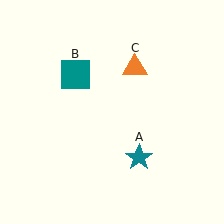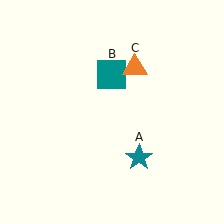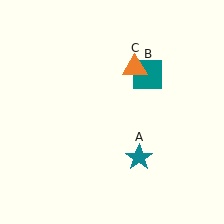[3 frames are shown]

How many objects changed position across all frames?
1 object changed position: teal square (object B).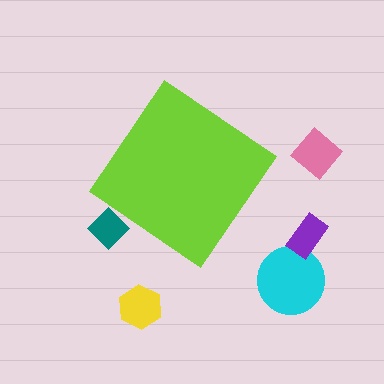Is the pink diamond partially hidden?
No, the pink diamond is fully visible.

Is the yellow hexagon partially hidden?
No, the yellow hexagon is fully visible.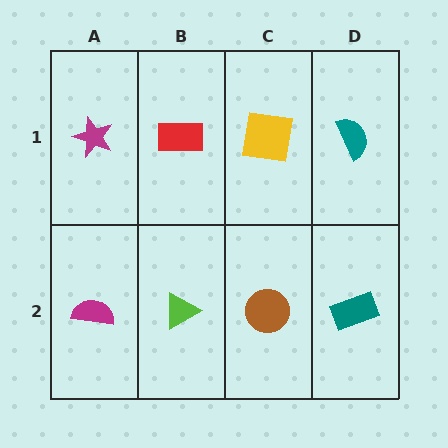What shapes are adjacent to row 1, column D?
A teal rectangle (row 2, column D), a yellow square (row 1, column C).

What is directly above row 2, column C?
A yellow square.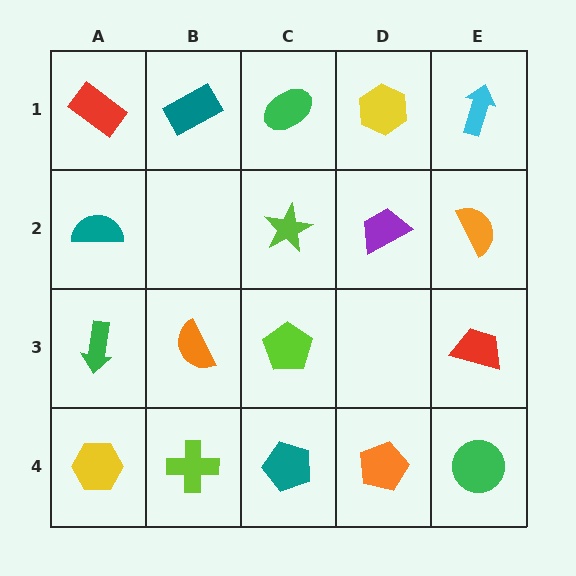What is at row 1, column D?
A yellow hexagon.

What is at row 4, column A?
A yellow hexagon.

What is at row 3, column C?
A lime pentagon.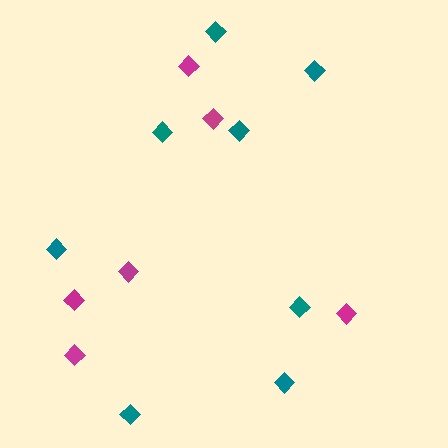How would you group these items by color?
There are 2 groups: one group of magenta diamonds (6) and one group of teal diamonds (8).